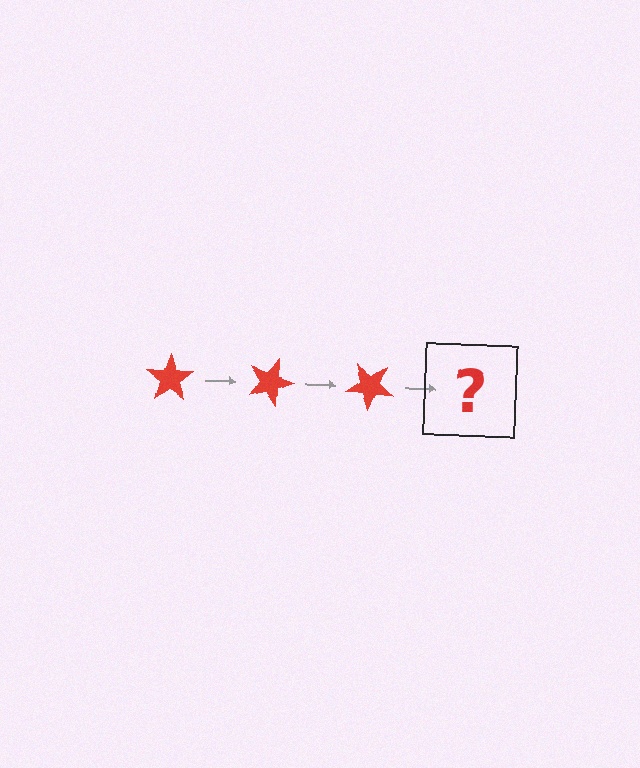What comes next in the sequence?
The next element should be a red star rotated 60 degrees.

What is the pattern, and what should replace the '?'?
The pattern is that the star rotates 20 degrees each step. The '?' should be a red star rotated 60 degrees.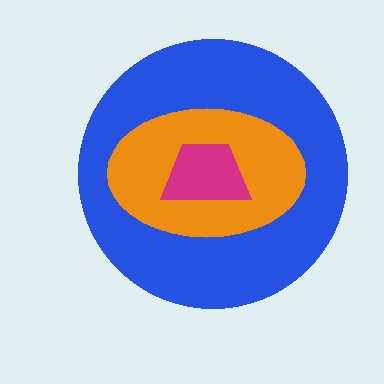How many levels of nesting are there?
3.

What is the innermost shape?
The magenta trapezoid.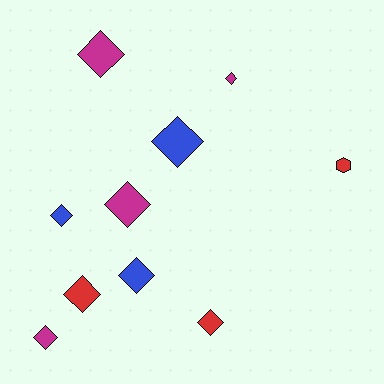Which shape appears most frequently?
Diamond, with 9 objects.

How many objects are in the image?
There are 10 objects.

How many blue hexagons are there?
There are no blue hexagons.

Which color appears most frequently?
Magenta, with 4 objects.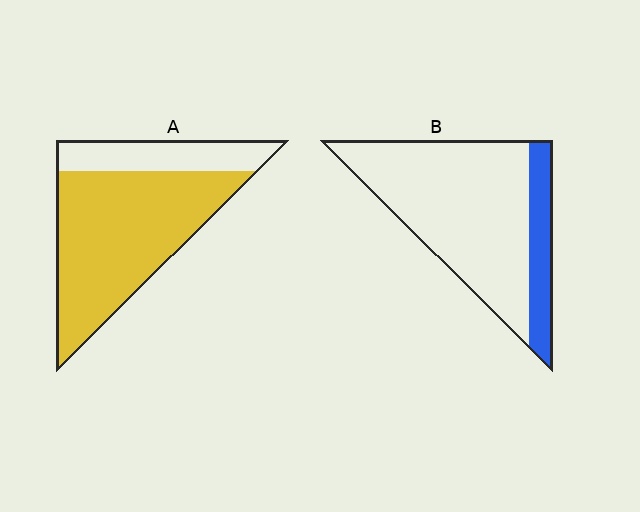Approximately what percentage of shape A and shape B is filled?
A is approximately 75% and B is approximately 20%.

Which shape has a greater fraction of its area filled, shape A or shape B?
Shape A.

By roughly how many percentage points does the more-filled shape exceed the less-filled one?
By roughly 55 percentage points (A over B).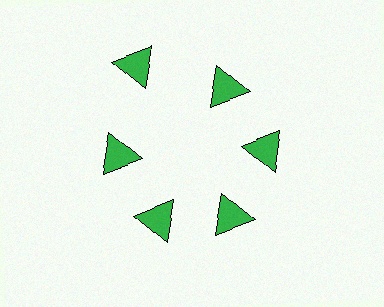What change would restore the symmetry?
The symmetry would be restored by moving it inward, back onto the ring so that all 6 triangles sit at equal angles and equal distance from the center.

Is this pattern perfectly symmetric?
No. The 6 green triangles are arranged in a ring, but one element near the 11 o'clock position is pushed outward from the center, breaking the 6-fold rotational symmetry.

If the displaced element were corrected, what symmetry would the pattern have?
It would have 6-fold rotational symmetry — the pattern would map onto itself every 60 degrees.